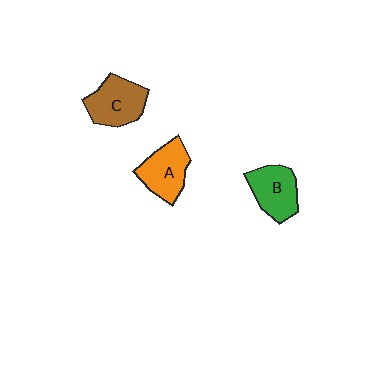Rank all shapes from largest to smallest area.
From largest to smallest: C (brown), A (orange), B (green).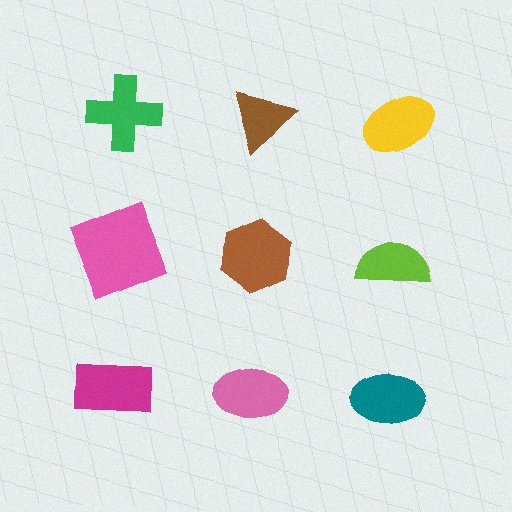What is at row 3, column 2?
A pink ellipse.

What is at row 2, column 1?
A pink square.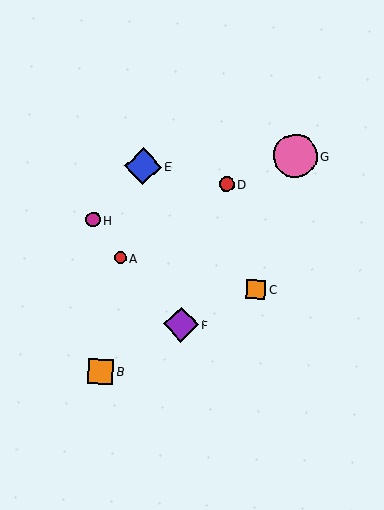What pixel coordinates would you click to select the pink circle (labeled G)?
Click at (295, 156) to select the pink circle G.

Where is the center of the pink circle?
The center of the pink circle is at (295, 156).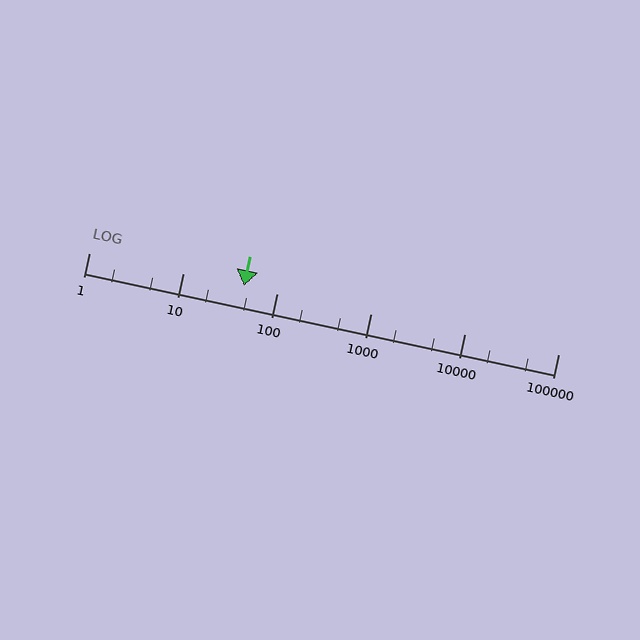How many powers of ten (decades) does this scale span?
The scale spans 5 decades, from 1 to 100000.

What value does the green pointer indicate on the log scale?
The pointer indicates approximately 45.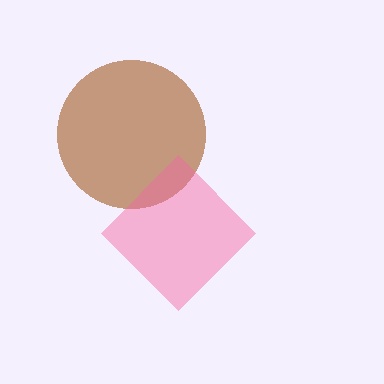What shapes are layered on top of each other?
The layered shapes are: a brown circle, a pink diamond.